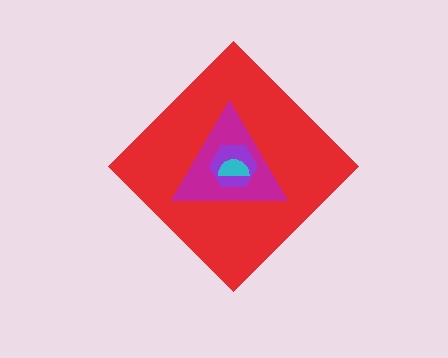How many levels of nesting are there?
4.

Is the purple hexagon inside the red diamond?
Yes.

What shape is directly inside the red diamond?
The magenta triangle.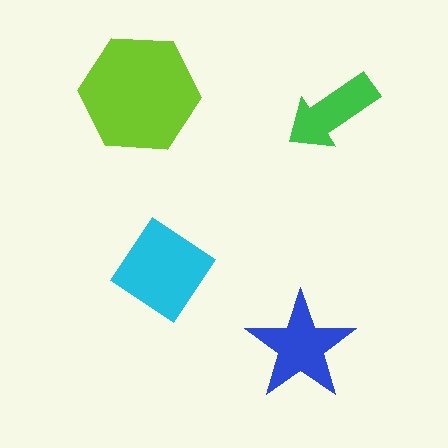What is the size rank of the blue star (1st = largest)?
3rd.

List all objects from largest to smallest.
The lime hexagon, the cyan diamond, the blue star, the green arrow.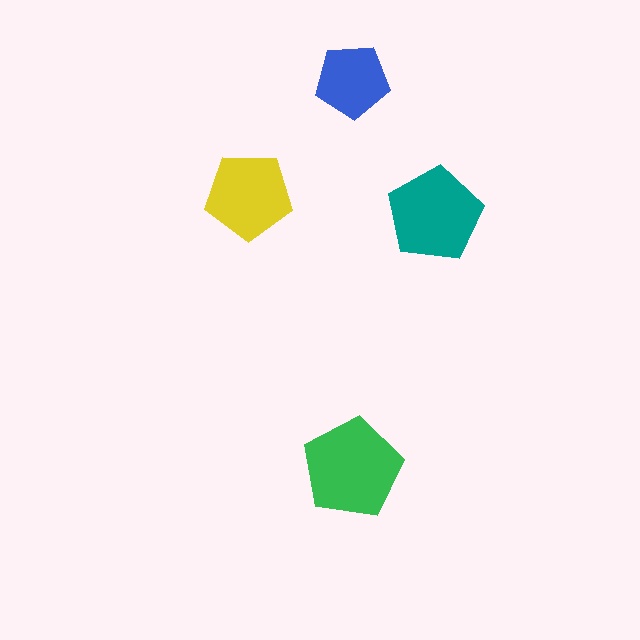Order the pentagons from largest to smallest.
the green one, the teal one, the yellow one, the blue one.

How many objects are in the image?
There are 4 objects in the image.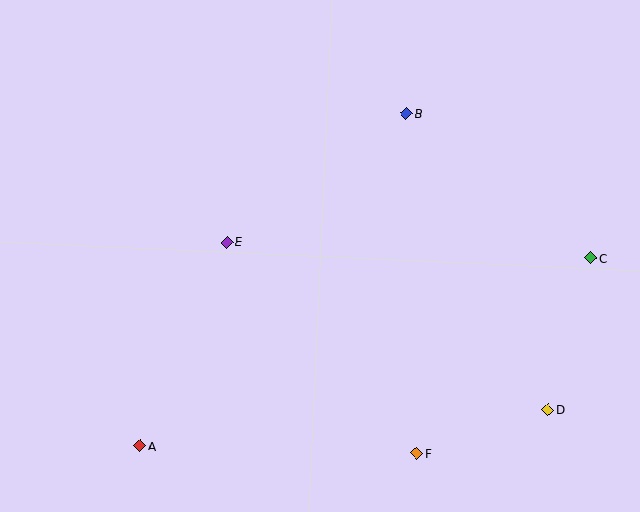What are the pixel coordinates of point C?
Point C is at (591, 258).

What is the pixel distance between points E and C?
The distance between E and C is 364 pixels.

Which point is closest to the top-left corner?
Point E is closest to the top-left corner.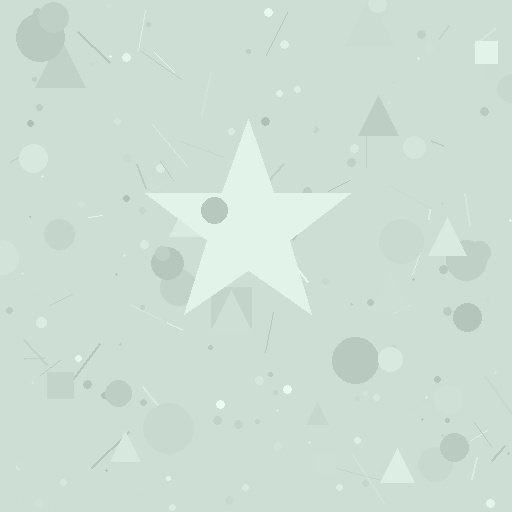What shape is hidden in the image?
A star is hidden in the image.